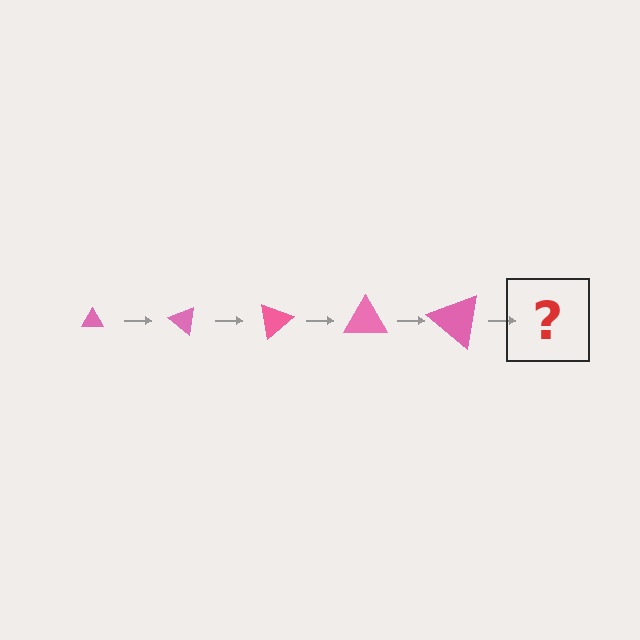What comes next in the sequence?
The next element should be a triangle, larger than the previous one and rotated 200 degrees from the start.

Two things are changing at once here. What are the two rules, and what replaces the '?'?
The two rules are that the triangle grows larger each step and it rotates 40 degrees each step. The '?' should be a triangle, larger than the previous one and rotated 200 degrees from the start.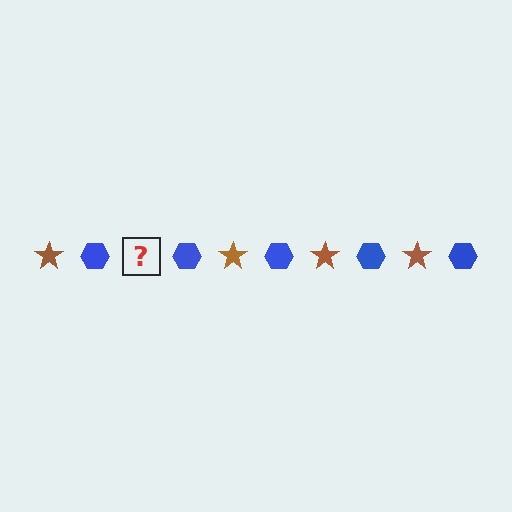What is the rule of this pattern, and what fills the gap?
The rule is that the pattern alternates between brown star and blue hexagon. The gap should be filled with a brown star.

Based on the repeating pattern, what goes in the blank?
The blank should be a brown star.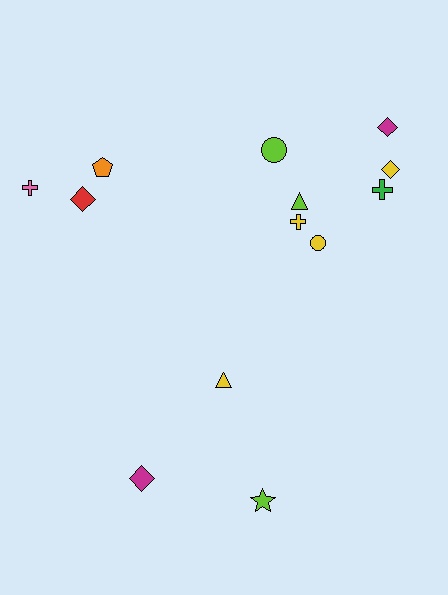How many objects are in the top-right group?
There are 7 objects.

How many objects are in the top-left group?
There are 3 objects.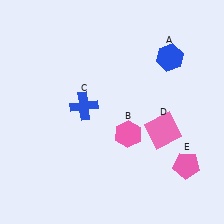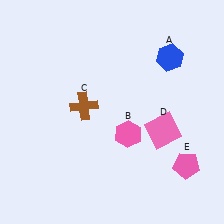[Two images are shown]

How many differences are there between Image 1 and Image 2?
There is 1 difference between the two images.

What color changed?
The cross (C) changed from blue in Image 1 to brown in Image 2.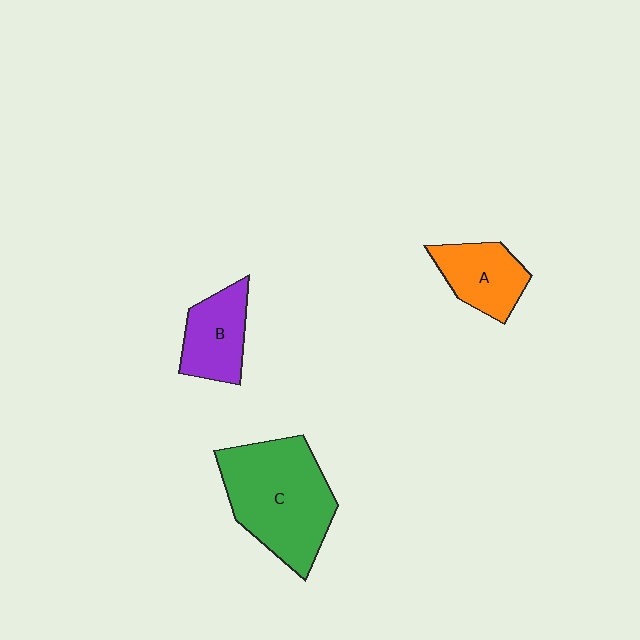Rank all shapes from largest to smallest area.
From largest to smallest: C (green), B (purple), A (orange).